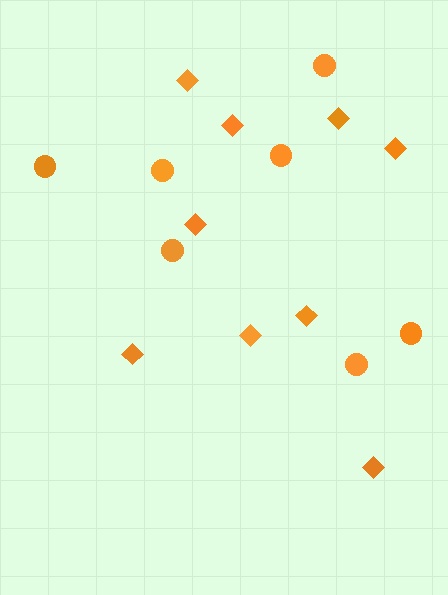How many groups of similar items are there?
There are 2 groups: one group of circles (7) and one group of diamonds (9).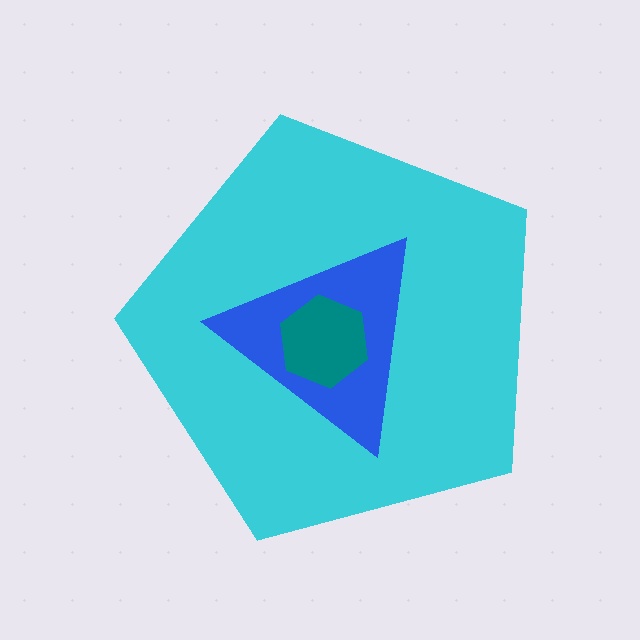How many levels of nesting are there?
3.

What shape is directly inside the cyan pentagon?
The blue triangle.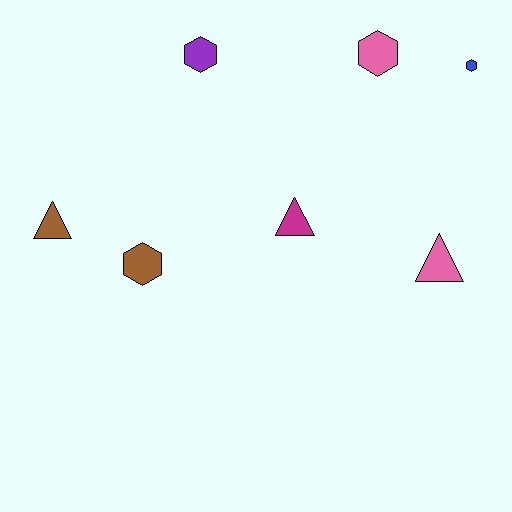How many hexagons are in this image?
There are 4 hexagons.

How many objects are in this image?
There are 7 objects.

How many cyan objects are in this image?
There are no cyan objects.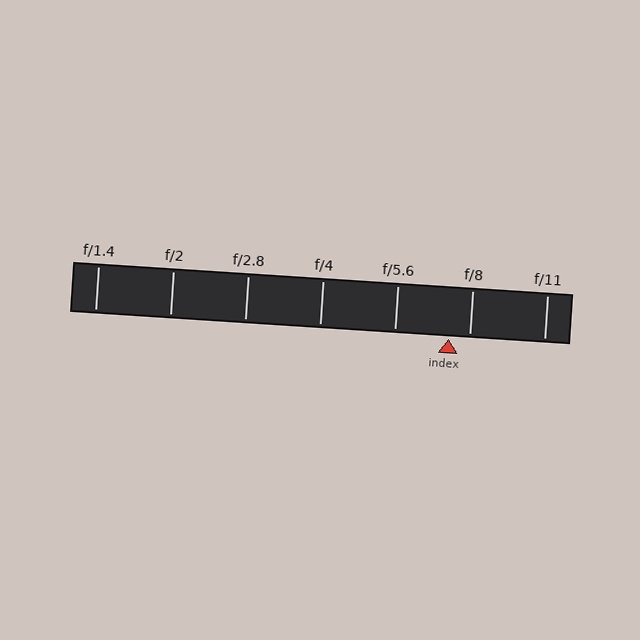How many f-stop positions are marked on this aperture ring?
There are 7 f-stop positions marked.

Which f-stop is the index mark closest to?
The index mark is closest to f/8.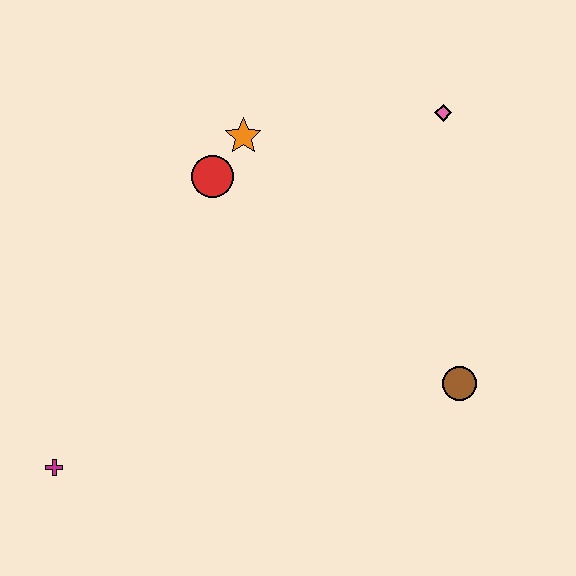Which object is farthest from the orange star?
The magenta cross is farthest from the orange star.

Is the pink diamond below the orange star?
No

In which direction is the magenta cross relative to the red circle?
The magenta cross is below the red circle.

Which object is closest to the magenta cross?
The red circle is closest to the magenta cross.